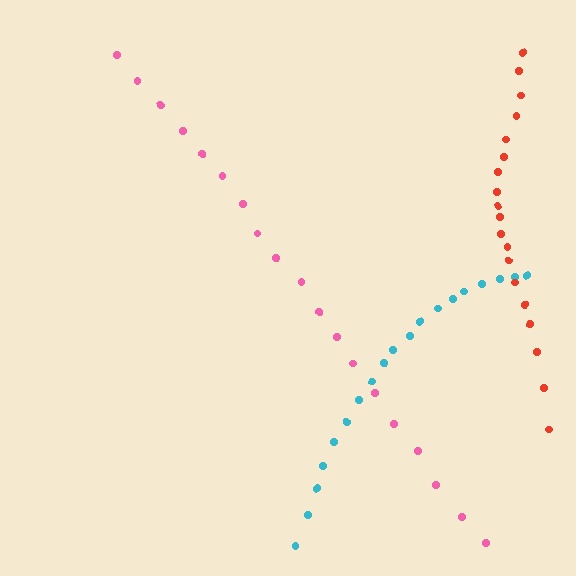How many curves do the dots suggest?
There are 3 distinct paths.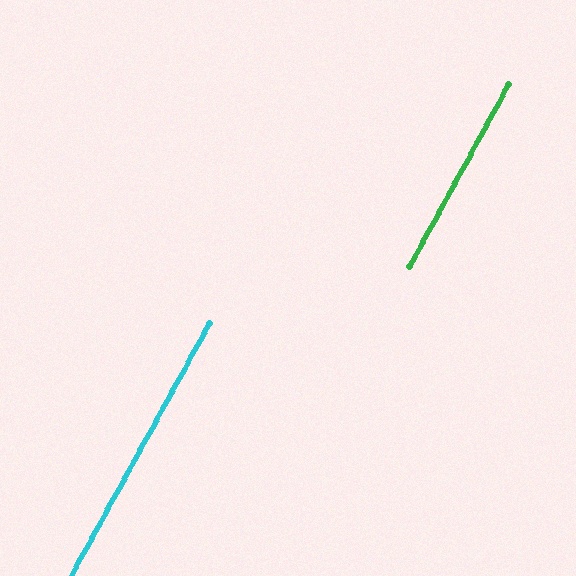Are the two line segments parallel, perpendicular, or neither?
Parallel — their directions differ by only 0.2°.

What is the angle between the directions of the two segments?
Approximately 0 degrees.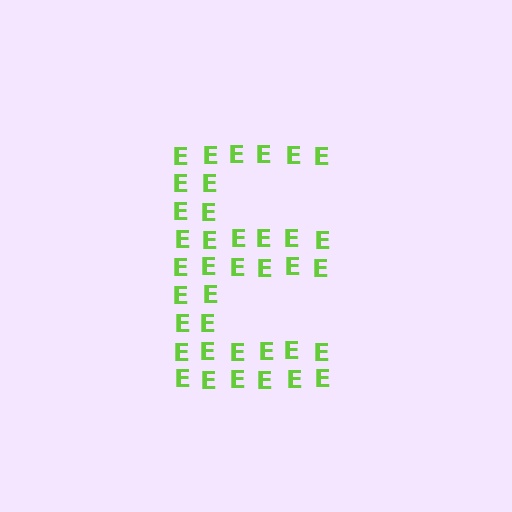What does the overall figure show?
The overall figure shows the letter E.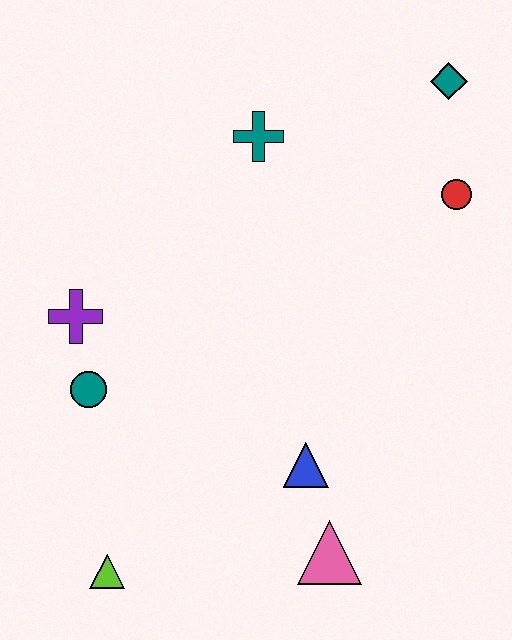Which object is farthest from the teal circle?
The teal diamond is farthest from the teal circle.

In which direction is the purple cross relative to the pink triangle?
The purple cross is to the left of the pink triangle.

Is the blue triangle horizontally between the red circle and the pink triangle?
No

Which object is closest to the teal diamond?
The red circle is closest to the teal diamond.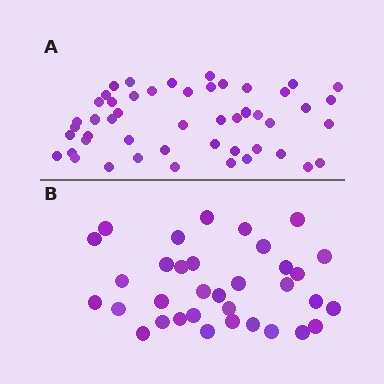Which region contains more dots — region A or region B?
Region A (the top region) has more dots.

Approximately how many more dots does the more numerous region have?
Region A has approximately 15 more dots than region B.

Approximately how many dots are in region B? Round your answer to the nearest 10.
About 30 dots. (The exact count is 34, which rounds to 30.)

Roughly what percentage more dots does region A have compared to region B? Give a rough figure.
About 45% more.